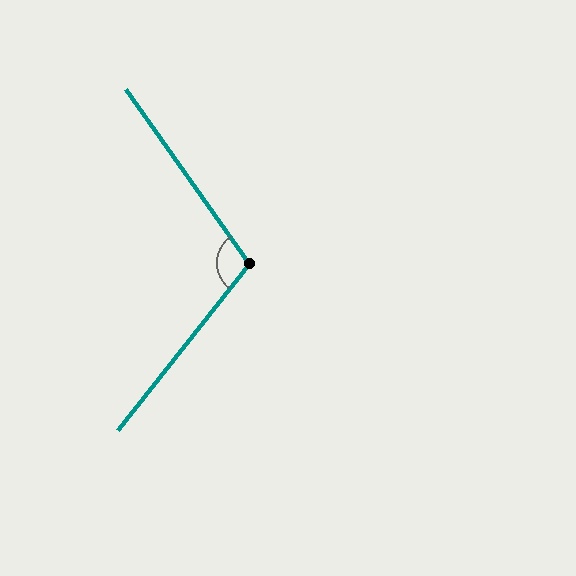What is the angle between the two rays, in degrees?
Approximately 107 degrees.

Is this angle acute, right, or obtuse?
It is obtuse.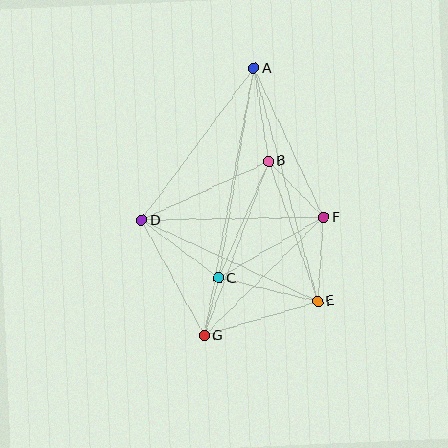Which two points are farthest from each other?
Points A and G are farthest from each other.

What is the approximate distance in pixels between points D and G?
The distance between D and G is approximately 131 pixels.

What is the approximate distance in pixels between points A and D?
The distance between A and D is approximately 189 pixels.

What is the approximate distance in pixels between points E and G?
The distance between E and G is approximately 119 pixels.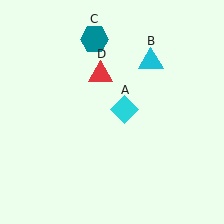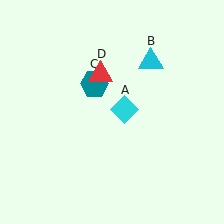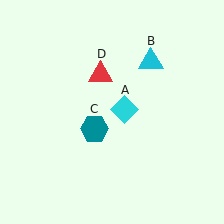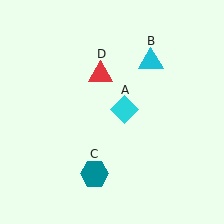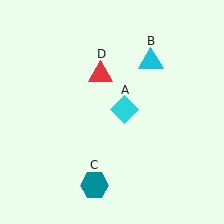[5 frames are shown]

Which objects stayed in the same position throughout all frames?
Cyan diamond (object A) and cyan triangle (object B) and red triangle (object D) remained stationary.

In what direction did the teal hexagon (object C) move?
The teal hexagon (object C) moved down.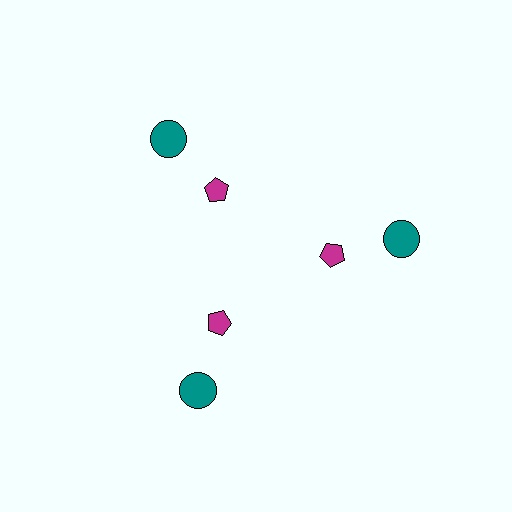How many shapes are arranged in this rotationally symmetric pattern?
There are 6 shapes, arranged in 3 groups of 2.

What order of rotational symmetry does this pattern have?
This pattern has 3-fold rotational symmetry.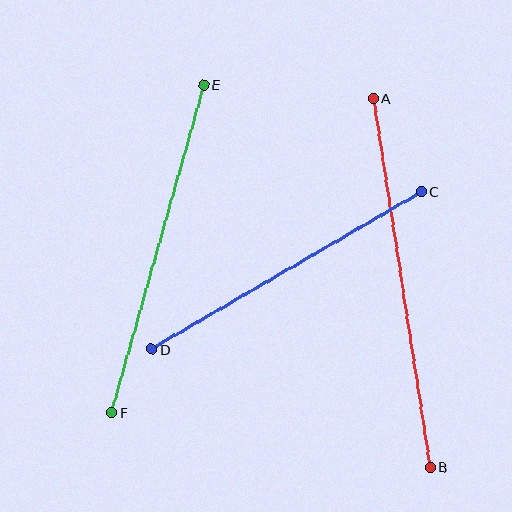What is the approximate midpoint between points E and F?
The midpoint is at approximately (158, 249) pixels.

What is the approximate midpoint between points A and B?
The midpoint is at approximately (402, 283) pixels.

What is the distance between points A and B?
The distance is approximately 373 pixels.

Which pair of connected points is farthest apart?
Points A and B are farthest apart.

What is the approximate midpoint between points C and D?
The midpoint is at approximately (286, 270) pixels.